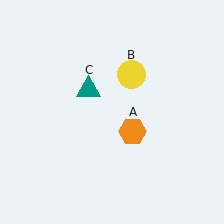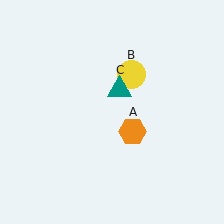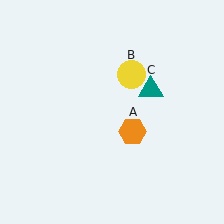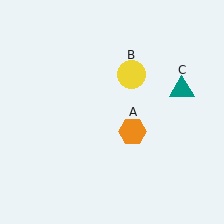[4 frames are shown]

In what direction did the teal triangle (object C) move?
The teal triangle (object C) moved right.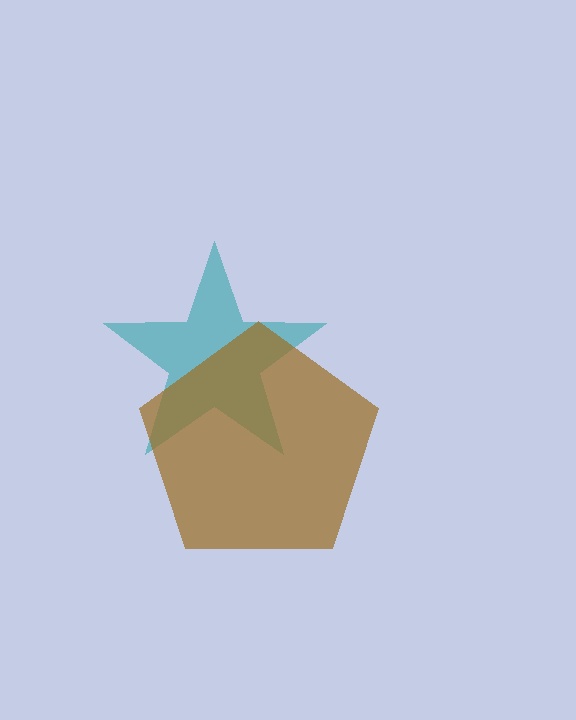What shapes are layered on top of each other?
The layered shapes are: a teal star, a brown pentagon.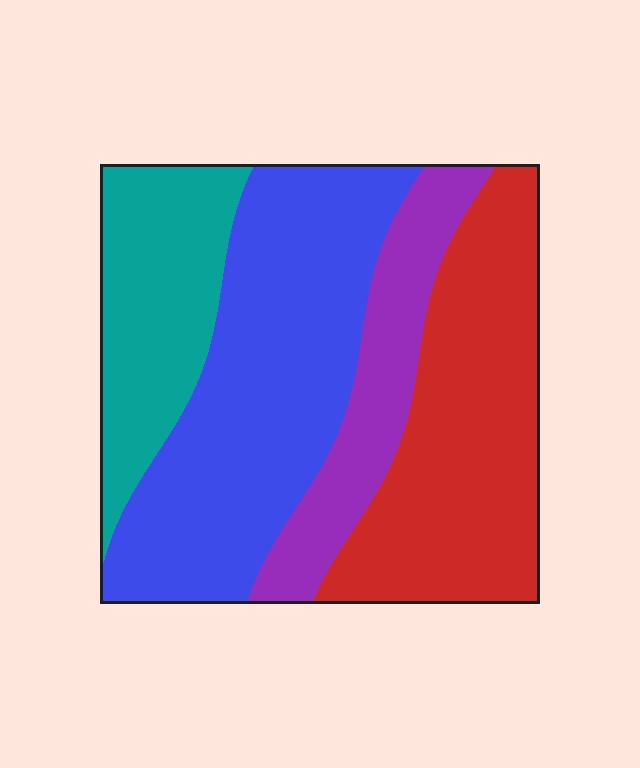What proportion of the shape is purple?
Purple covers around 15% of the shape.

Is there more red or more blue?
Blue.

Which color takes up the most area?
Blue, at roughly 35%.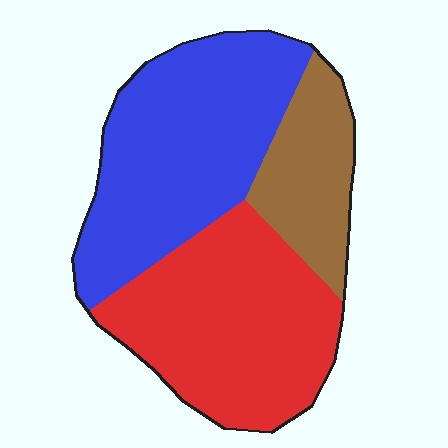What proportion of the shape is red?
Red takes up between a third and a half of the shape.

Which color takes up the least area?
Brown, at roughly 20%.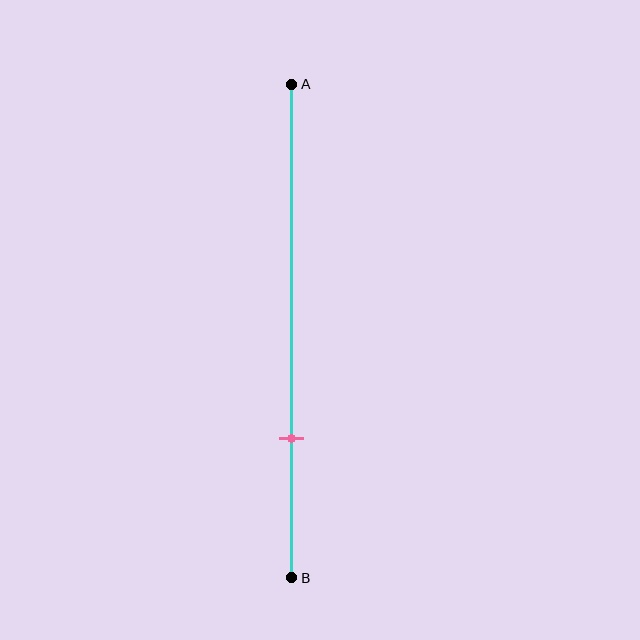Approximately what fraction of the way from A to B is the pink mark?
The pink mark is approximately 70% of the way from A to B.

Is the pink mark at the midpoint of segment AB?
No, the mark is at about 70% from A, not at the 50% midpoint.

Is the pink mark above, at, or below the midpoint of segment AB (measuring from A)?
The pink mark is below the midpoint of segment AB.